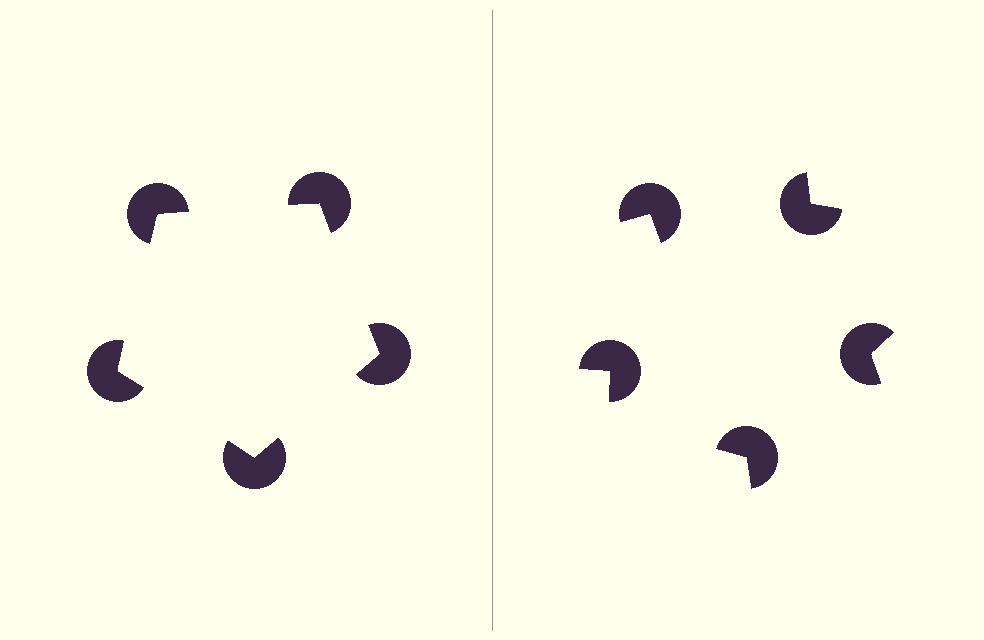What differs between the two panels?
The pac-man discs are positioned identically on both sides; only the wedge orientations differ. On the left they align to a pentagon; on the right they are misaligned.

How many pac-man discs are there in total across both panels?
10 — 5 on each side.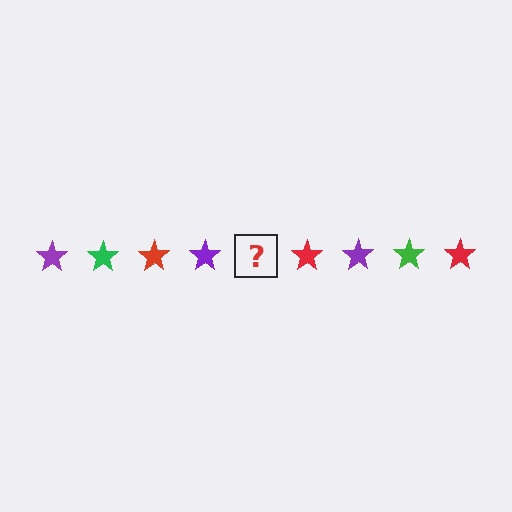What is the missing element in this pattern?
The missing element is a green star.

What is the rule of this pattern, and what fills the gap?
The rule is that the pattern cycles through purple, green, red stars. The gap should be filled with a green star.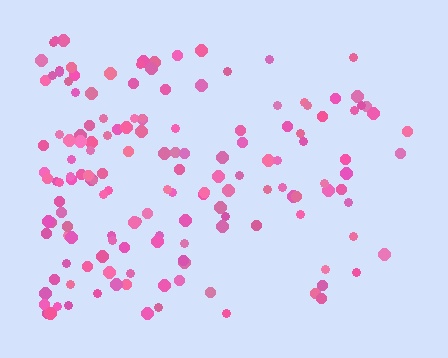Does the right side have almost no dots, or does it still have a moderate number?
Still a moderate number, just noticeably fewer than the left.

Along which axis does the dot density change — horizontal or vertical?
Horizontal.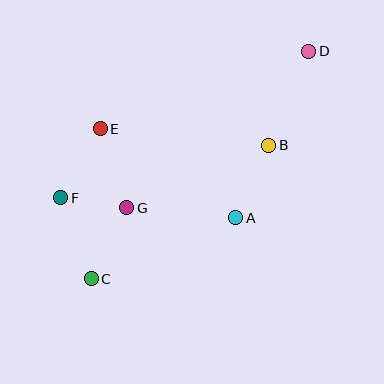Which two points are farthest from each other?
Points C and D are farthest from each other.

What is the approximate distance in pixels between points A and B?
The distance between A and B is approximately 79 pixels.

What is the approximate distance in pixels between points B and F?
The distance between B and F is approximately 215 pixels.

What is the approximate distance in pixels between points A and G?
The distance between A and G is approximately 109 pixels.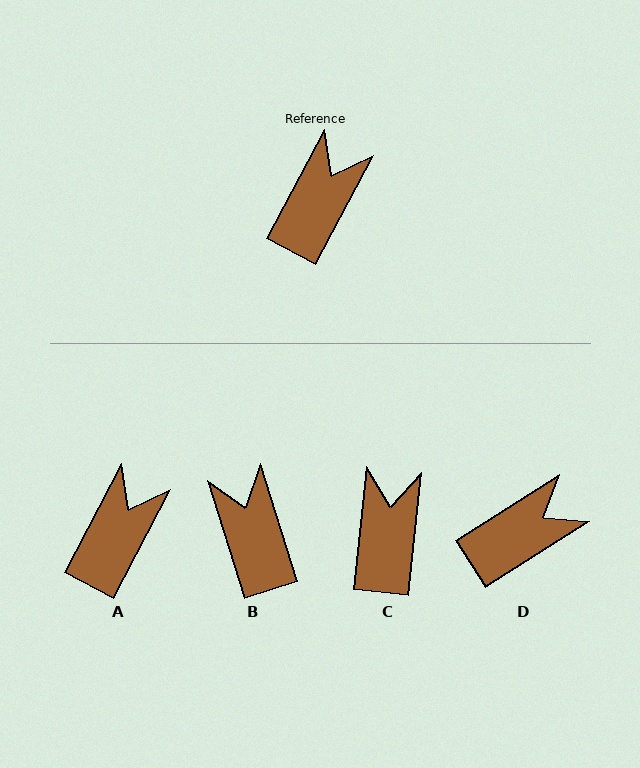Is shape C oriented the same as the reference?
No, it is off by about 22 degrees.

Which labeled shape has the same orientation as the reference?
A.